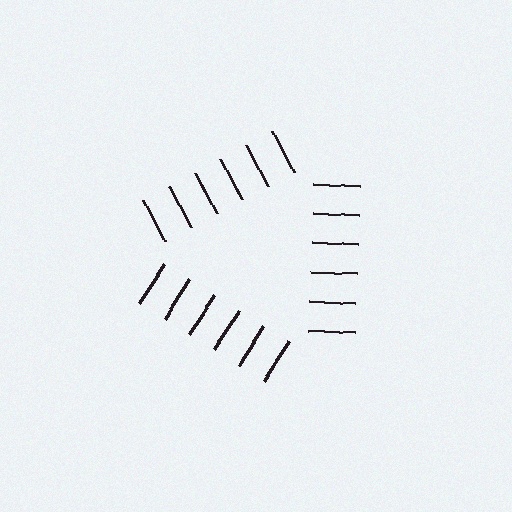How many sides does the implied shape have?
3 sides — the line-ends trace a triangle.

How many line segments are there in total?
18 — 6 along each of the 3 edges.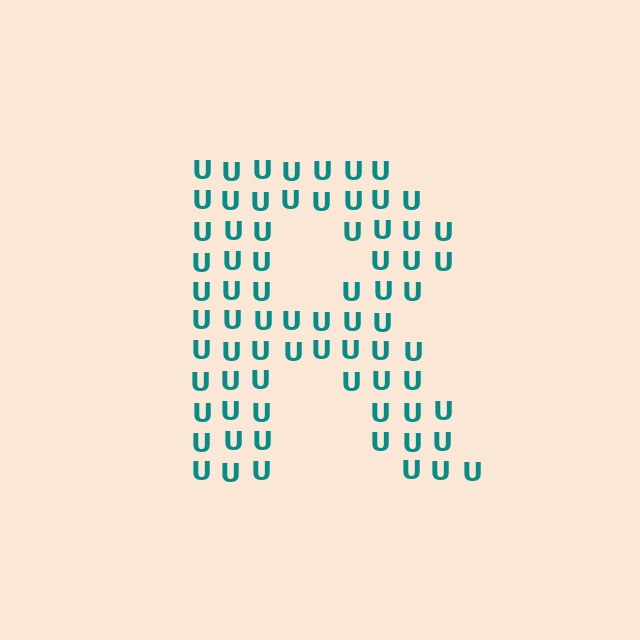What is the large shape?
The large shape is the letter R.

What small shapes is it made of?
It is made of small letter U's.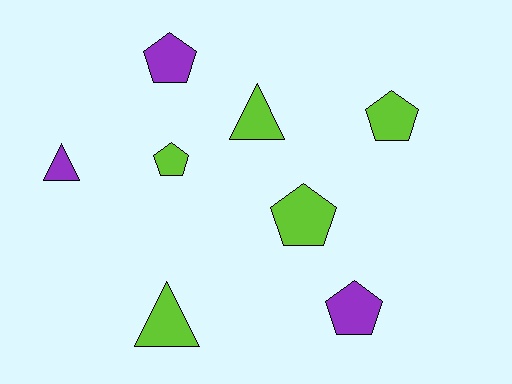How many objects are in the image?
There are 8 objects.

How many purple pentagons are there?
There are 2 purple pentagons.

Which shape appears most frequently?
Pentagon, with 5 objects.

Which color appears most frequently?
Lime, with 5 objects.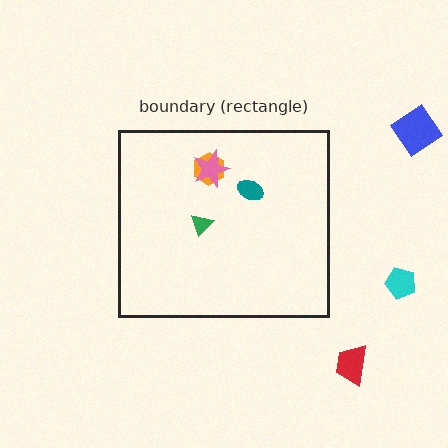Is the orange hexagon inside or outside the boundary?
Inside.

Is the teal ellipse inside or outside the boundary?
Inside.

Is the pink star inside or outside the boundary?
Inside.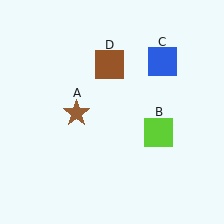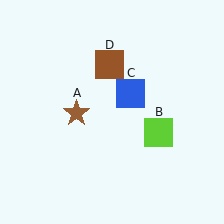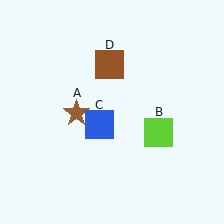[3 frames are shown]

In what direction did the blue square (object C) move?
The blue square (object C) moved down and to the left.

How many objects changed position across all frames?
1 object changed position: blue square (object C).